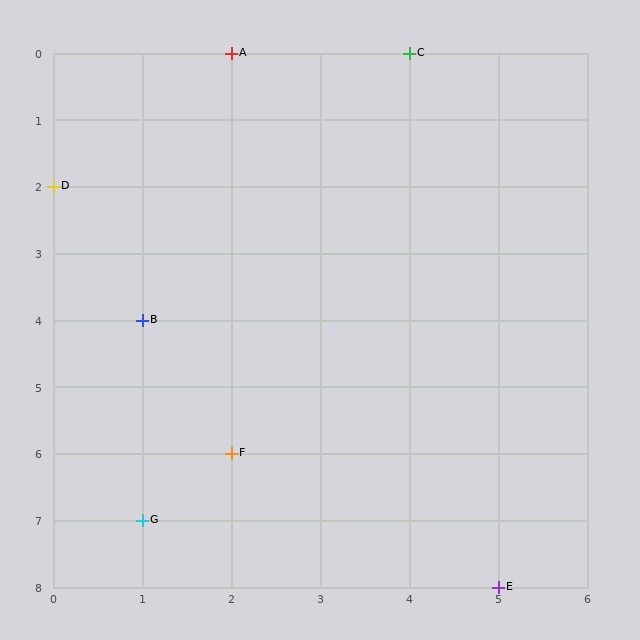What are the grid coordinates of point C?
Point C is at grid coordinates (4, 0).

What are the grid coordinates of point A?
Point A is at grid coordinates (2, 0).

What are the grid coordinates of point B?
Point B is at grid coordinates (1, 4).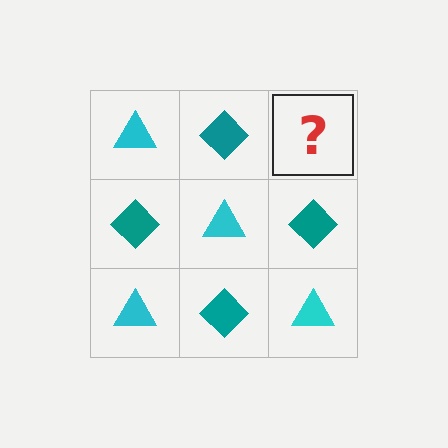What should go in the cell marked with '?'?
The missing cell should contain a cyan triangle.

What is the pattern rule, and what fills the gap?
The rule is that it alternates cyan triangle and teal diamond in a checkerboard pattern. The gap should be filled with a cyan triangle.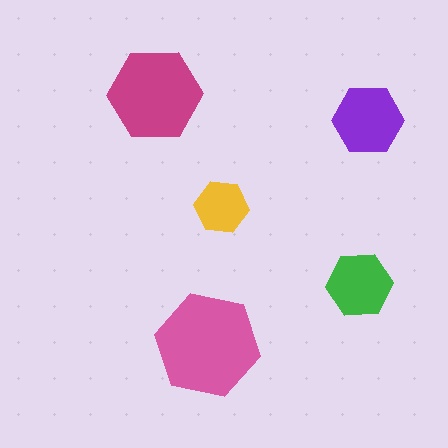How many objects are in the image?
There are 5 objects in the image.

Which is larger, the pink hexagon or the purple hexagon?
The pink one.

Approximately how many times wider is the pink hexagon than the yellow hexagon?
About 2 times wider.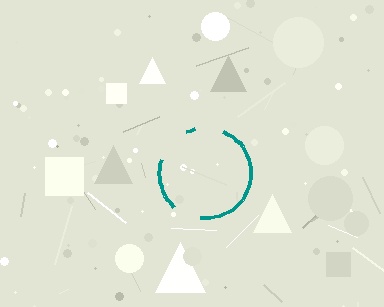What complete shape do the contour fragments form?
The contour fragments form a circle.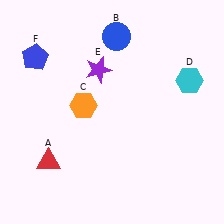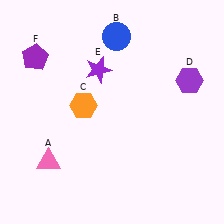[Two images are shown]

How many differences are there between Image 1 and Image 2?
There are 3 differences between the two images.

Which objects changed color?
A changed from red to pink. D changed from cyan to purple. F changed from blue to purple.